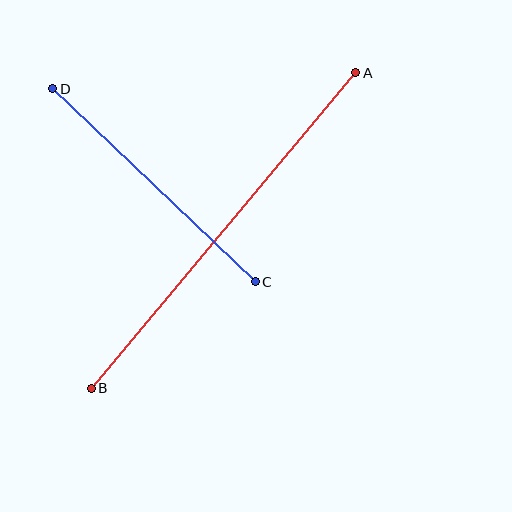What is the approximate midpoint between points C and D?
The midpoint is at approximately (154, 185) pixels.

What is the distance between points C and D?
The distance is approximately 280 pixels.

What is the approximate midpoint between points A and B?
The midpoint is at approximately (223, 230) pixels.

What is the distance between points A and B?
The distance is approximately 411 pixels.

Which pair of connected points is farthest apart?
Points A and B are farthest apart.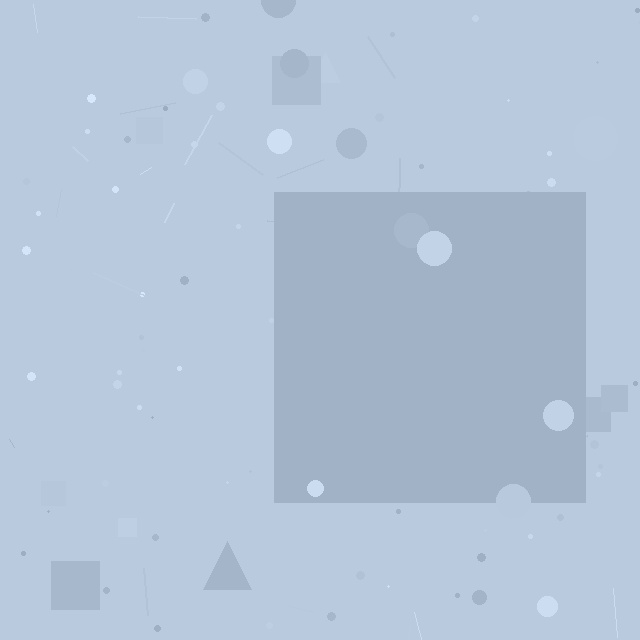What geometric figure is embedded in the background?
A square is embedded in the background.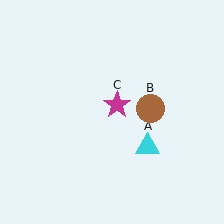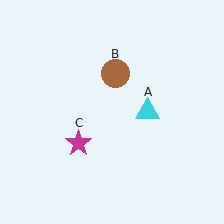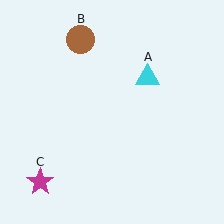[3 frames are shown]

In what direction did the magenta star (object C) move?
The magenta star (object C) moved down and to the left.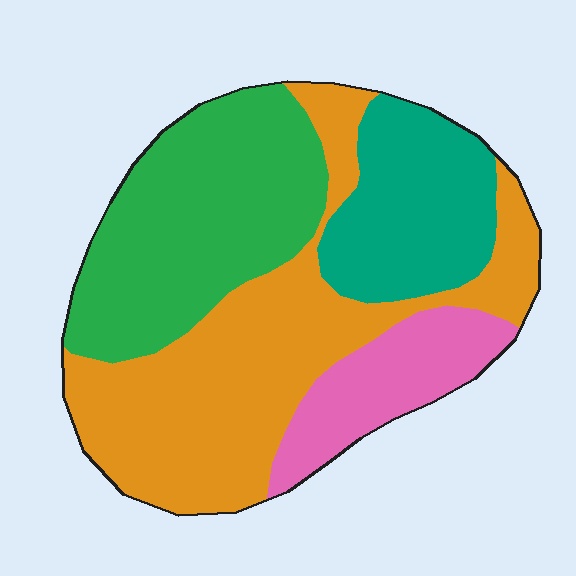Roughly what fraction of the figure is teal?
Teal takes up about one sixth (1/6) of the figure.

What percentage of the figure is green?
Green covers 30% of the figure.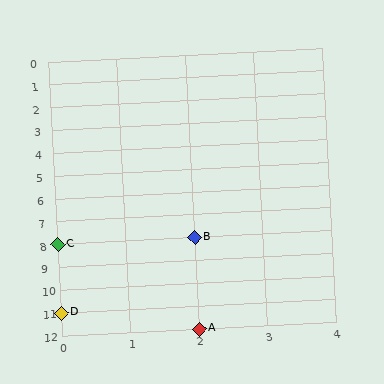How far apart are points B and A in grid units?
Points B and A are 4 rows apart.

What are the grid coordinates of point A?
Point A is at grid coordinates (2, 12).